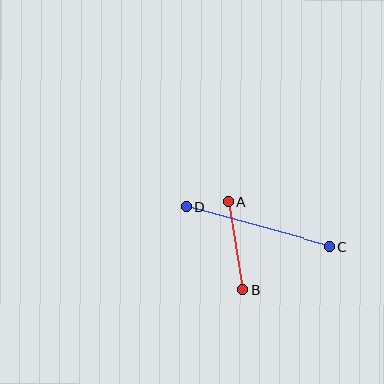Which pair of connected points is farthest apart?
Points C and D are farthest apart.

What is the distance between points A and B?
The distance is approximately 89 pixels.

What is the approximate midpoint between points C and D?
The midpoint is at approximately (258, 227) pixels.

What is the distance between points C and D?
The distance is approximately 148 pixels.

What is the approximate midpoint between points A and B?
The midpoint is at approximately (235, 246) pixels.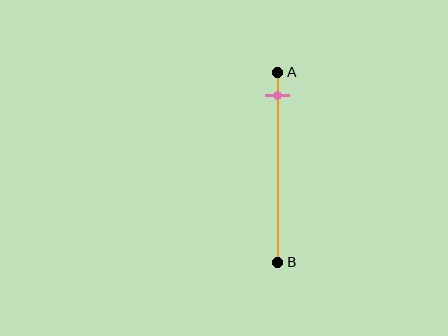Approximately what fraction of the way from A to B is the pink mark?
The pink mark is approximately 10% of the way from A to B.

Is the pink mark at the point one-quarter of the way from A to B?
No, the mark is at about 10% from A, not at the 25% one-quarter point.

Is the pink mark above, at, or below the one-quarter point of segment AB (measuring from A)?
The pink mark is above the one-quarter point of segment AB.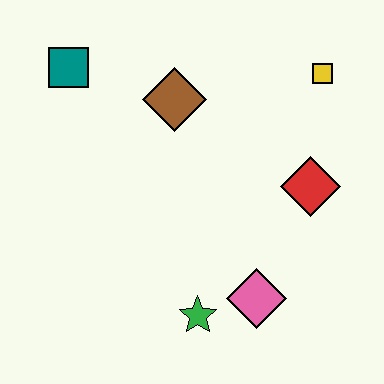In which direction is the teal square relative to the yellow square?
The teal square is to the left of the yellow square.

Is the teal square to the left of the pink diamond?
Yes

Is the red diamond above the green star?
Yes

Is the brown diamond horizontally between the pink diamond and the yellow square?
No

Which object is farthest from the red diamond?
The teal square is farthest from the red diamond.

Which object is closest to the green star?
The pink diamond is closest to the green star.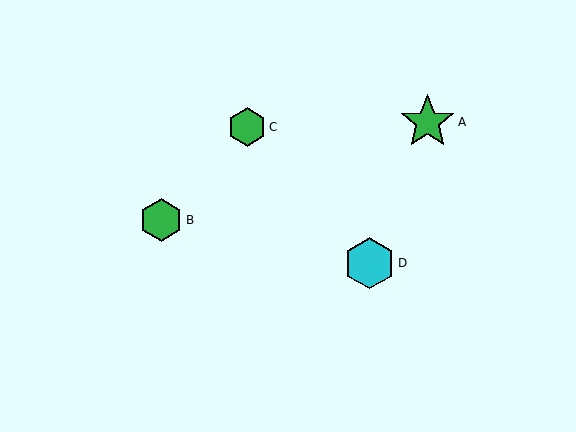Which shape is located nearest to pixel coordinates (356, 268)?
The cyan hexagon (labeled D) at (370, 263) is nearest to that location.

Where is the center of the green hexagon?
The center of the green hexagon is at (161, 220).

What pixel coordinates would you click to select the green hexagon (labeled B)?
Click at (161, 220) to select the green hexagon B.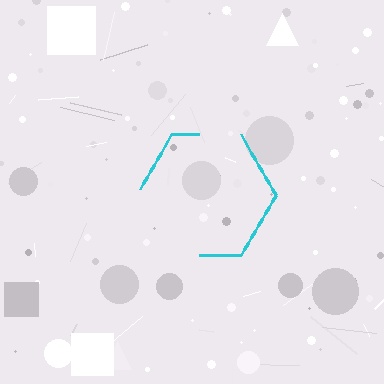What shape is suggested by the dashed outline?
The dashed outline suggests a hexagon.